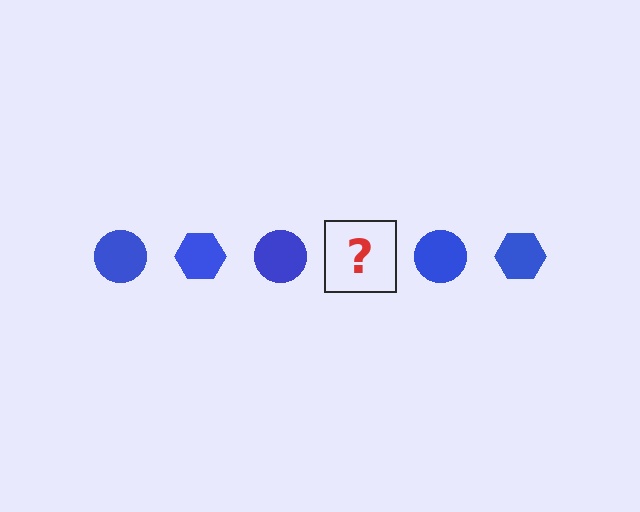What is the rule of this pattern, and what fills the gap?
The rule is that the pattern cycles through circle, hexagon shapes in blue. The gap should be filled with a blue hexagon.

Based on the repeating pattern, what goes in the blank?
The blank should be a blue hexagon.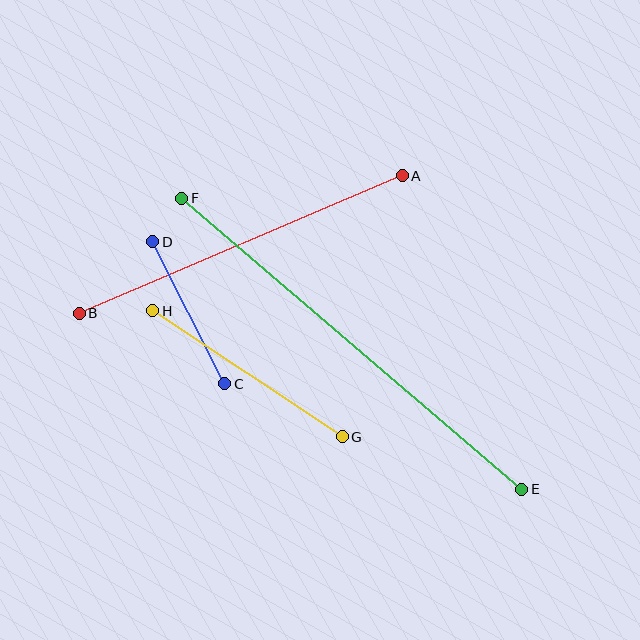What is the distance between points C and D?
The distance is approximately 159 pixels.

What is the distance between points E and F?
The distance is approximately 447 pixels.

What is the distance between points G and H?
The distance is approximately 228 pixels.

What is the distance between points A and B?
The distance is approximately 351 pixels.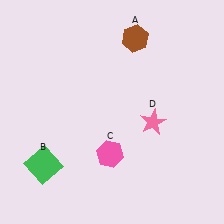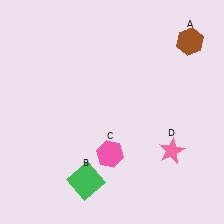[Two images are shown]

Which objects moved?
The objects that moved are: the brown hexagon (A), the green square (B), the pink star (D).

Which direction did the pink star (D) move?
The pink star (D) moved down.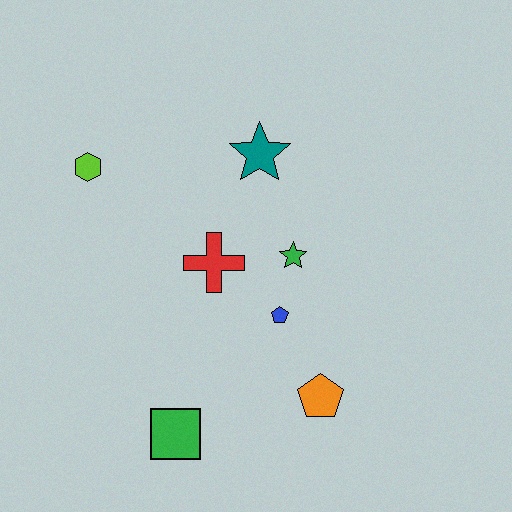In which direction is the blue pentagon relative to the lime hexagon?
The blue pentagon is to the right of the lime hexagon.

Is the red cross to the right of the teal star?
No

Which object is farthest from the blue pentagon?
The lime hexagon is farthest from the blue pentagon.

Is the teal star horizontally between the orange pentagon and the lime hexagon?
Yes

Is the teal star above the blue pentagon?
Yes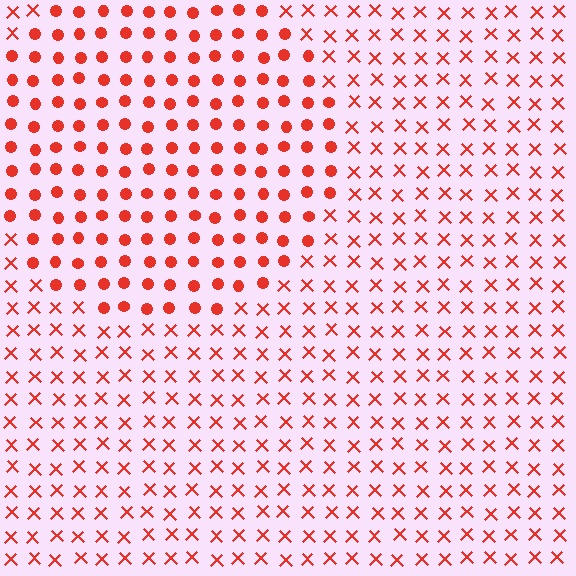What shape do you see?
I see a circle.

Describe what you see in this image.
The image is filled with small red elements arranged in a uniform grid. A circle-shaped region contains circles, while the surrounding area contains X marks. The boundary is defined purely by the change in element shape.